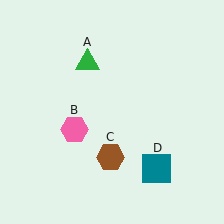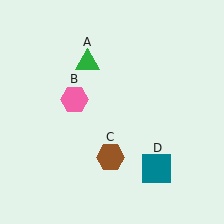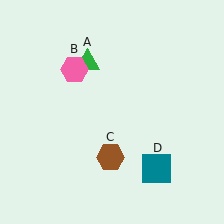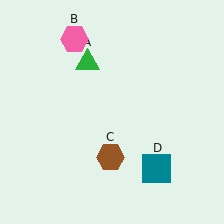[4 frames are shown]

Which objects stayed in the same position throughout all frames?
Green triangle (object A) and brown hexagon (object C) and teal square (object D) remained stationary.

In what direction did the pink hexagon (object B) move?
The pink hexagon (object B) moved up.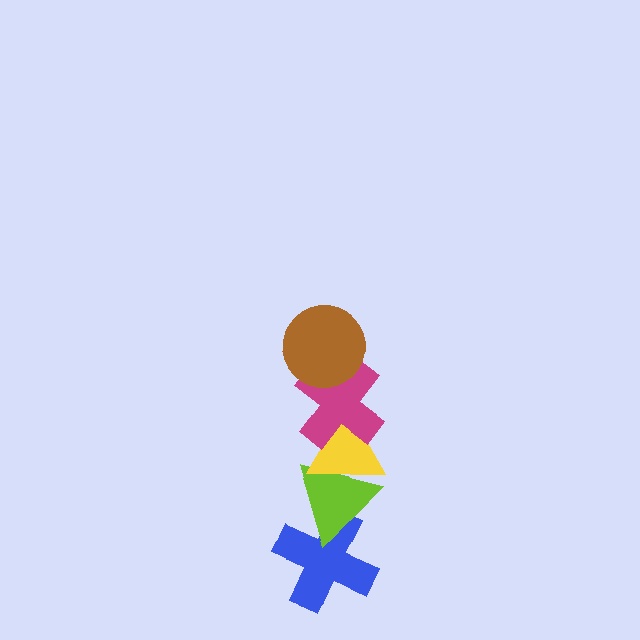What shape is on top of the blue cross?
The lime triangle is on top of the blue cross.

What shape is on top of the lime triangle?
The yellow triangle is on top of the lime triangle.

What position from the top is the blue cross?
The blue cross is 5th from the top.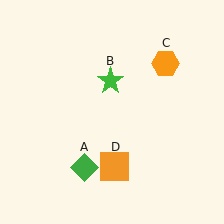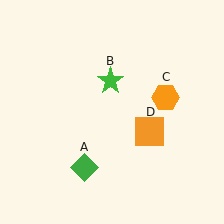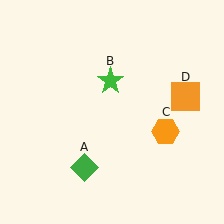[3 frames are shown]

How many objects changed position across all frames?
2 objects changed position: orange hexagon (object C), orange square (object D).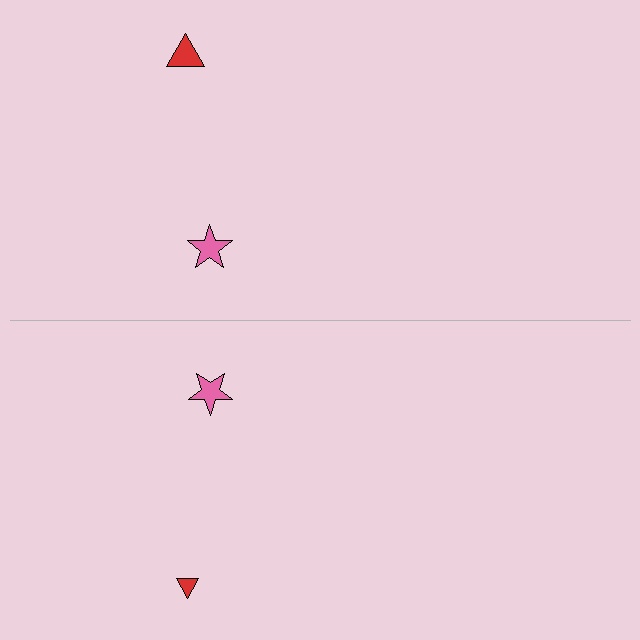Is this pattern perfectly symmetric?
No, the pattern is not perfectly symmetric. The red triangle on the bottom side has a different size than its mirror counterpart.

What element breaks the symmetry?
The red triangle on the bottom side has a different size than its mirror counterpart.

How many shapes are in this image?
There are 4 shapes in this image.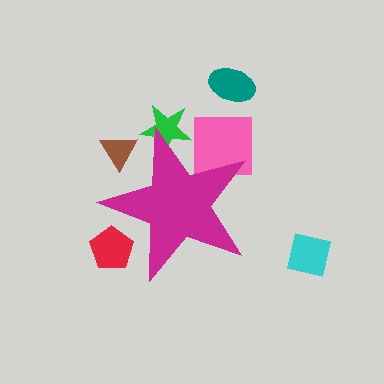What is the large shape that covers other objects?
A magenta star.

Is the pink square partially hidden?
Yes, the pink square is partially hidden behind the magenta star.